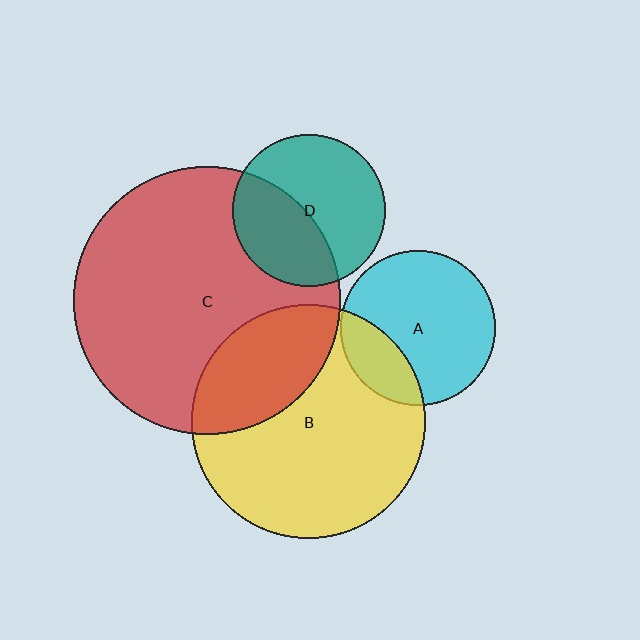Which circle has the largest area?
Circle C (red).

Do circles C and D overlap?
Yes.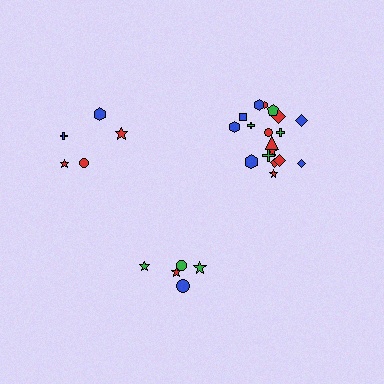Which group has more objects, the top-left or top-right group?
The top-right group.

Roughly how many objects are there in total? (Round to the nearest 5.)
Roughly 30 objects in total.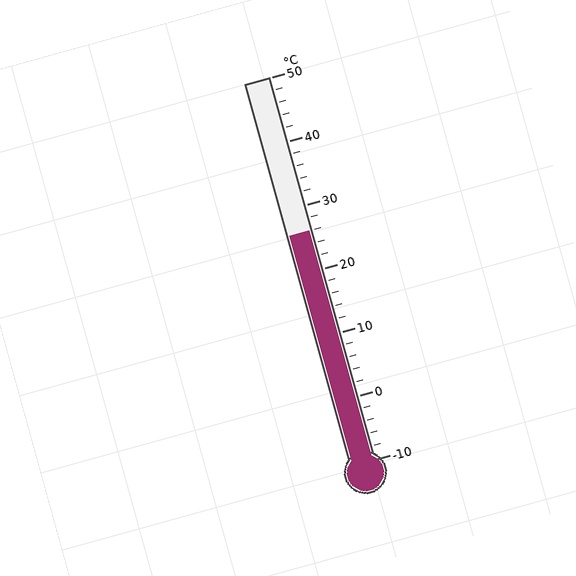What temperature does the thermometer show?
The thermometer shows approximately 26°C.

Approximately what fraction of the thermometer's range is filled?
The thermometer is filled to approximately 60% of its range.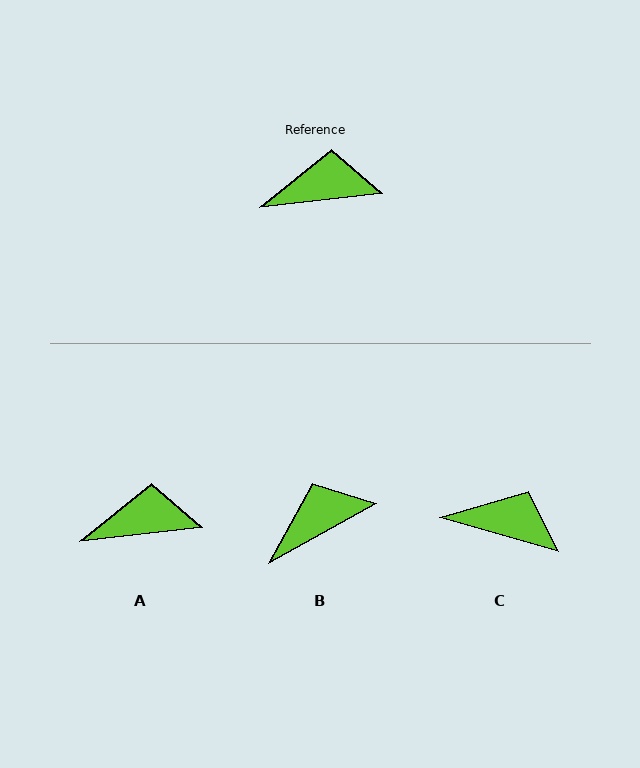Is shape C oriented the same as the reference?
No, it is off by about 22 degrees.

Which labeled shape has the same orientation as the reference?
A.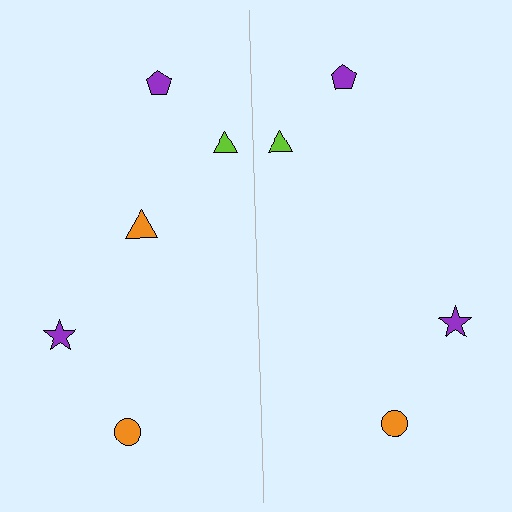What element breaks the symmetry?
A orange triangle is missing from the right side.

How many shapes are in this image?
There are 9 shapes in this image.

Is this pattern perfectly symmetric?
No, the pattern is not perfectly symmetric. A orange triangle is missing from the right side.